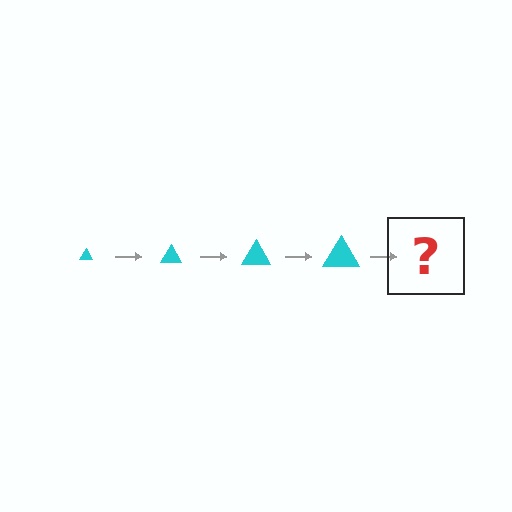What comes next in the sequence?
The next element should be a cyan triangle, larger than the previous one.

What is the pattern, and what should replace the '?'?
The pattern is that the triangle gets progressively larger each step. The '?' should be a cyan triangle, larger than the previous one.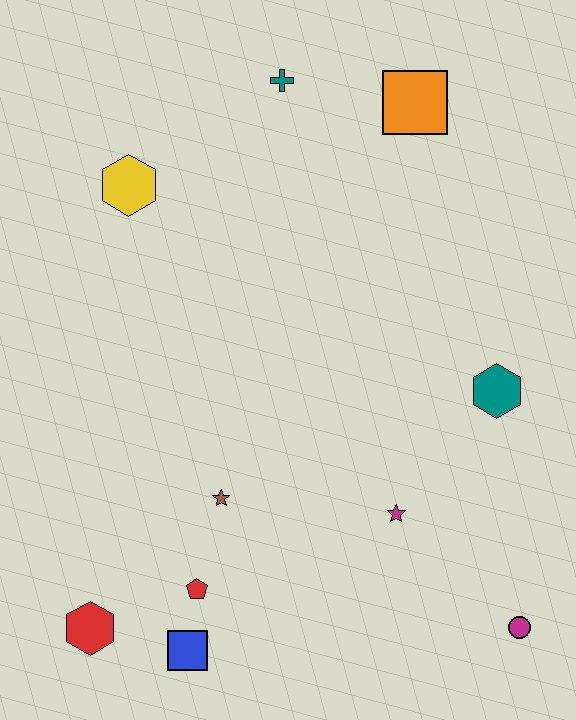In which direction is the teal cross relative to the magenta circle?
The teal cross is above the magenta circle.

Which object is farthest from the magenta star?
The teal cross is farthest from the magenta star.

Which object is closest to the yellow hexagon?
The teal cross is closest to the yellow hexagon.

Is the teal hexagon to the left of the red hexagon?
No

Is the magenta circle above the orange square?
No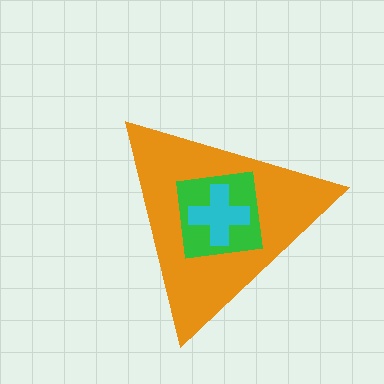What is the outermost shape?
The orange triangle.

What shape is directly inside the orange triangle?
The green square.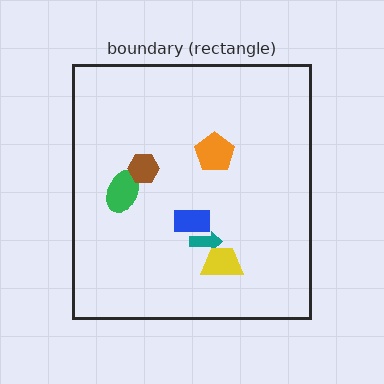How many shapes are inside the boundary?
6 inside, 0 outside.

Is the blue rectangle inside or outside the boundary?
Inside.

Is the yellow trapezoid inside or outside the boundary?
Inside.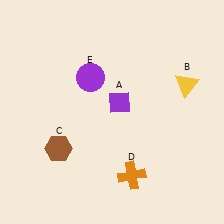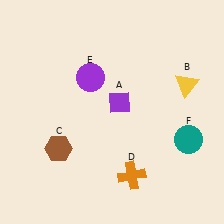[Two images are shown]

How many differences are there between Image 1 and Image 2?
There is 1 difference between the two images.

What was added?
A teal circle (F) was added in Image 2.